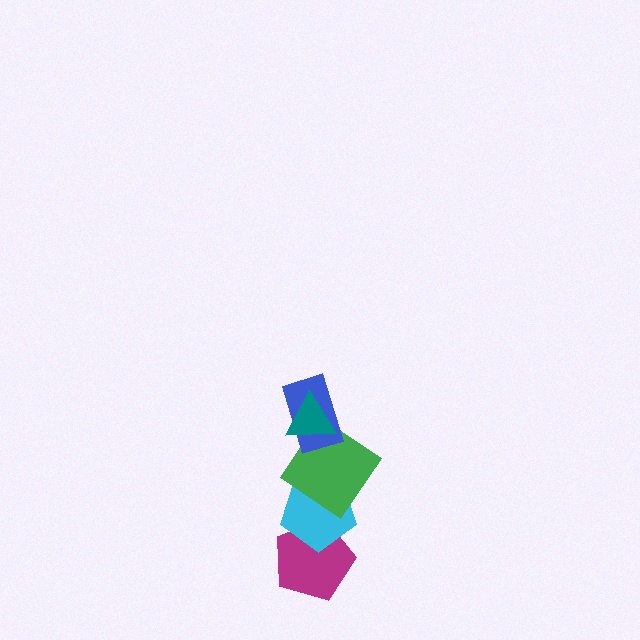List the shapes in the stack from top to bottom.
From top to bottom: the teal triangle, the blue rectangle, the green diamond, the cyan pentagon, the magenta pentagon.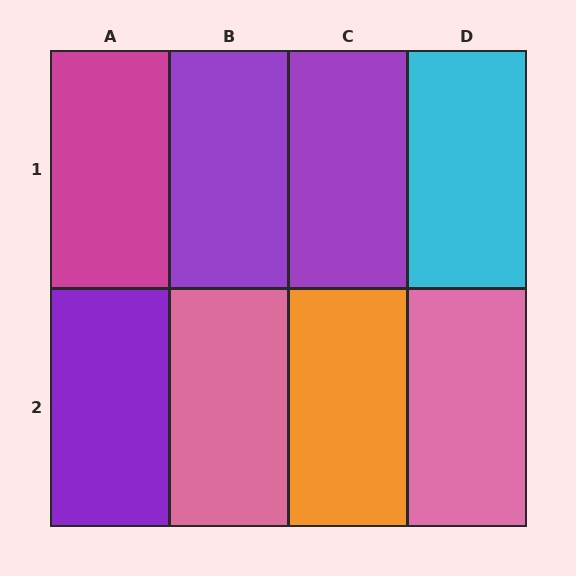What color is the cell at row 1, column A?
Magenta.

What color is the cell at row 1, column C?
Purple.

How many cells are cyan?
1 cell is cyan.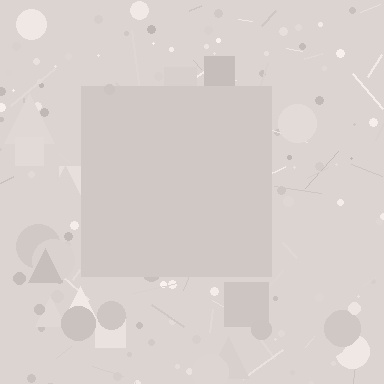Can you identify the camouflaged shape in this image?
The camouflaged shape is a square.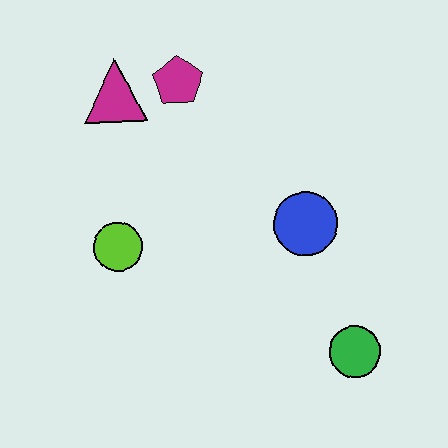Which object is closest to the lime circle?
The magenta triangle is closest to the lime circle.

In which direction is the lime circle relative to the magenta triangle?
The lime circle is below the magenta triangle.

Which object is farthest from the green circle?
The magenta triangle is farthest from the green circle.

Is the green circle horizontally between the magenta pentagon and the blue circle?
No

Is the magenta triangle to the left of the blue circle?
Yes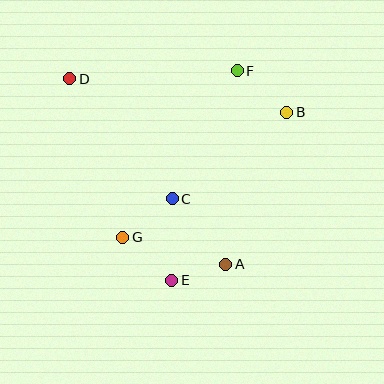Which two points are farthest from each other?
Points A and D are farthest from each other.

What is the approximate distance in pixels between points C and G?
The distance between C and G is approximately 62 pixels.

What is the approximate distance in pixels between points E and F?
The distance between E and F is approximately 220 pixels.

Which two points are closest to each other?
Points A and E are closest to each other.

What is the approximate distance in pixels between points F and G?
The distance between F and G is approximately 202 pixels.